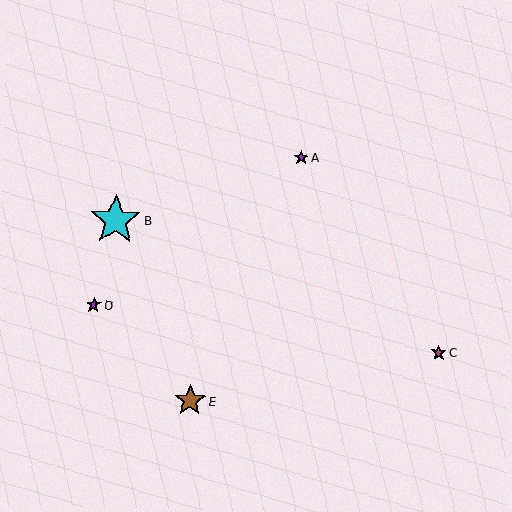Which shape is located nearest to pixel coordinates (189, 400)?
The brown star (labeled E) at (190, 401) is nearest to that location.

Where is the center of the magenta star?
The center of the magenta star is at (439, 353).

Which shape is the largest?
The cyan star (labeled B) is the largest.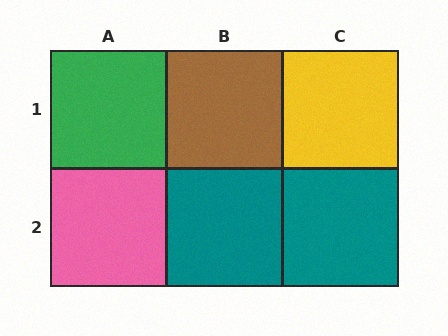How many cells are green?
1 cell is green.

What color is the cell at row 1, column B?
Brown.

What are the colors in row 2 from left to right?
Pink, teal, teal.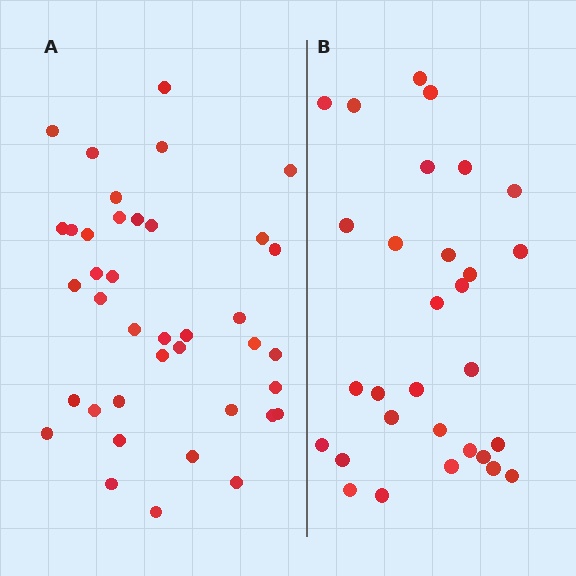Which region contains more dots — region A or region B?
Region A (the left region) has more dots.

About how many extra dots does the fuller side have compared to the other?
Region A has roughly 8 or so more dots than region B.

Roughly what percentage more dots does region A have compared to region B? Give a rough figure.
About 30% more.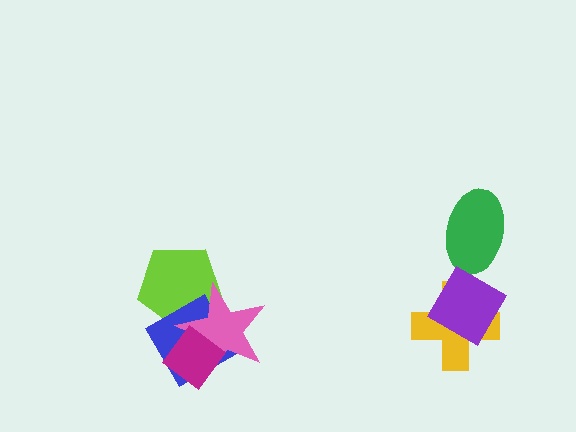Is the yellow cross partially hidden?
Yes, it is partially covered by another shape.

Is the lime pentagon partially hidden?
Yes, it is partially covered by another shape.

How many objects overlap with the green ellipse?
0 objects overlap with the green ellipse.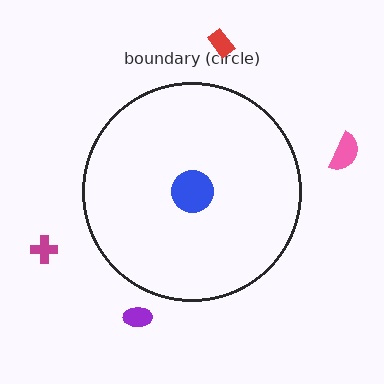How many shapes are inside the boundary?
1 inside, 4 outside.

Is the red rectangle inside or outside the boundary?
Outside.